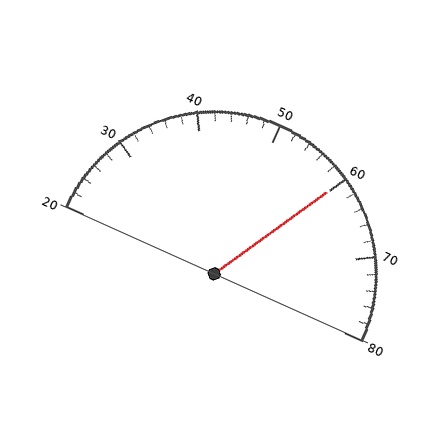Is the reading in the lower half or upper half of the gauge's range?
The reading is in the upper half of the range (20 to 80).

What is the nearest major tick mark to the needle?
The nearest major tick mark is 60.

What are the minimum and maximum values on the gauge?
The gauge ranges from 20 to 80.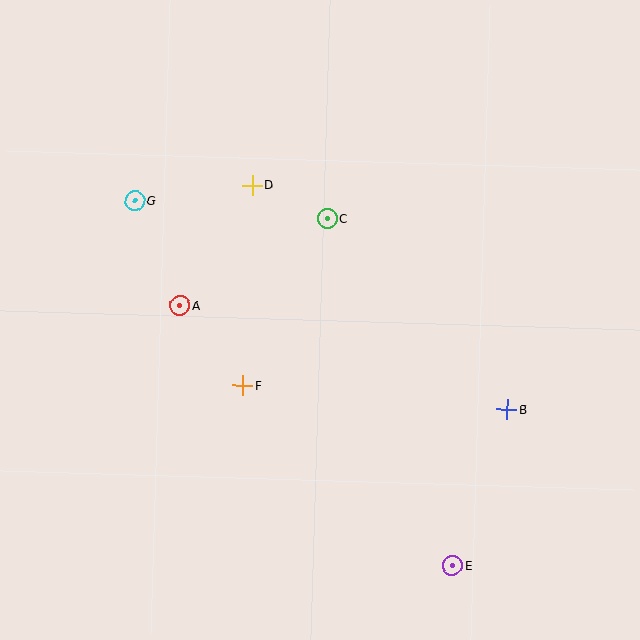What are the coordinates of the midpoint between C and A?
The midpoint between C and A is at (254, 262).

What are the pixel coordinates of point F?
Point F is at (242, 385).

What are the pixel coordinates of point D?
Point D is at (252, 185).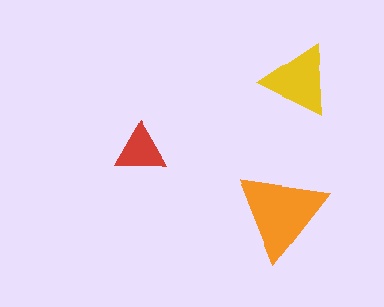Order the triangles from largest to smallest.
the orange one, the yellow one, the red one.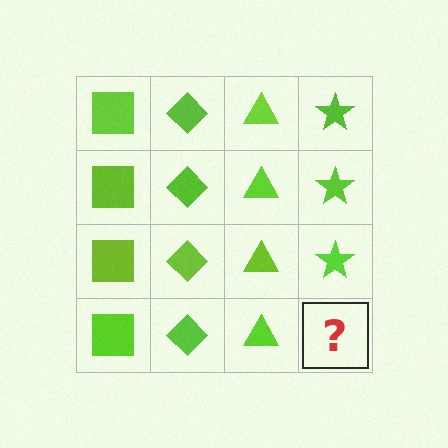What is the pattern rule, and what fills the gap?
The rule is that each column has a consistent shape. The gap should be filled with a lime star.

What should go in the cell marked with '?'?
The missing cell should contain a lime star.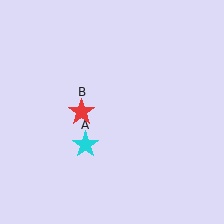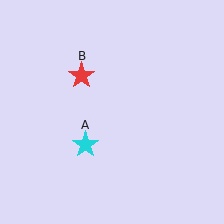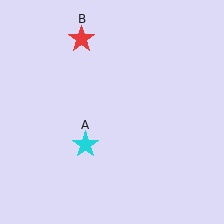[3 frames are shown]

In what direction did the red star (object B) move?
The red star (object B) moved up.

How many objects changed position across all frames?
1 object changed position: red star (object B).